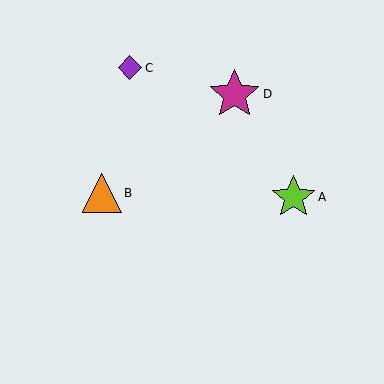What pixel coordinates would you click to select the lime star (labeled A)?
Click at (293, 197) to select the lime star A.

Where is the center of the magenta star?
The center of the magenta star is at (234, 94).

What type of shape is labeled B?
Shape B is an orange triangle.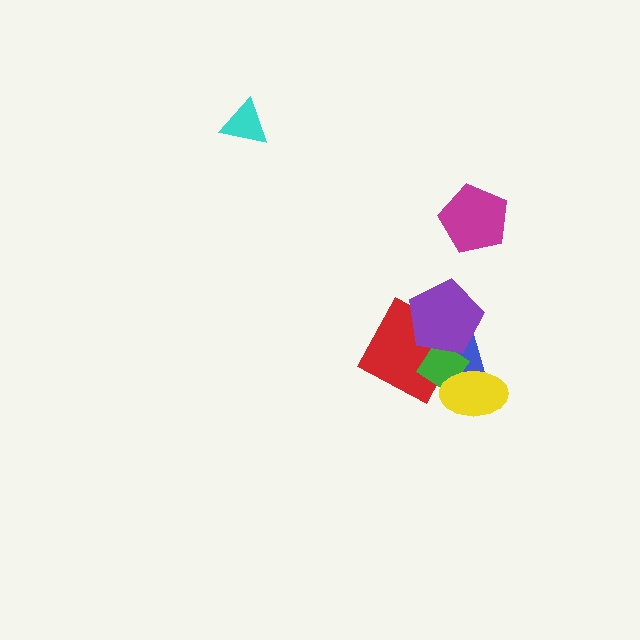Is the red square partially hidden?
Yes, it is partially covered by another shape.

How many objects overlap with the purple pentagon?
3 objects overlap with the purple pentagon.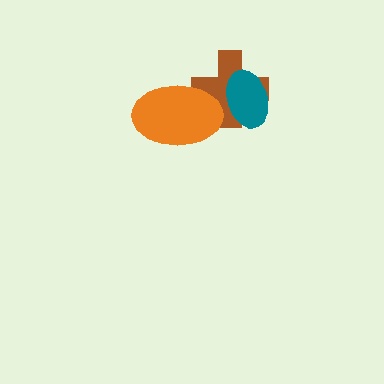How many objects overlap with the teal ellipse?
1 object overlaps with the teal ellipse.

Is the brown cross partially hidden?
Yes, it is partially covered by another shape.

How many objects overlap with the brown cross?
2 objects overlap with the brown cross.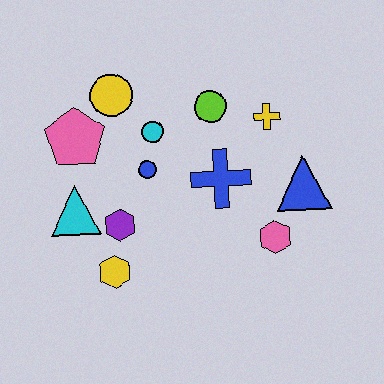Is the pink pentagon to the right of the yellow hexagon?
No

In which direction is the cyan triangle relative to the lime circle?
The cyan triangle is to the left of the lime circle.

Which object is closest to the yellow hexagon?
The purple hexagon is closest to the yellow hexagon.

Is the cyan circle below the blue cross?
No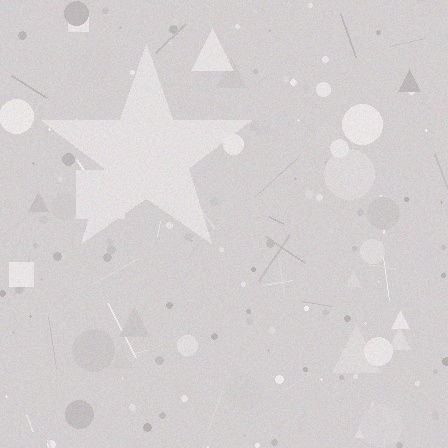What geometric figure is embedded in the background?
A star is embedded in the background.